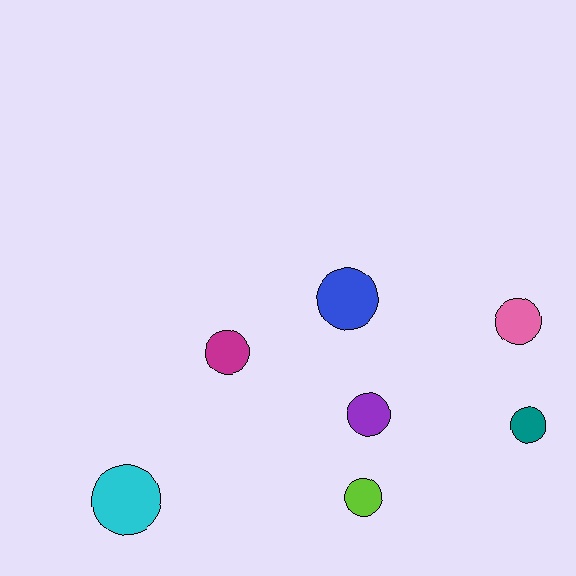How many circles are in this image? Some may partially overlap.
There are 7 circles.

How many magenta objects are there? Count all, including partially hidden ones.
There is 1 magenta object.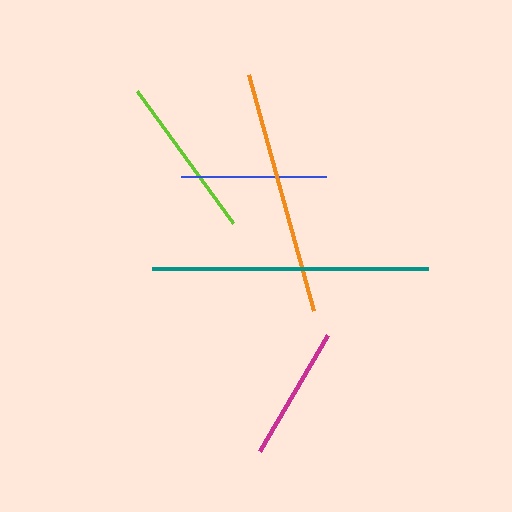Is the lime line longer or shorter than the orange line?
The orange line is longer than the lime line.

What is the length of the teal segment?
The teal segment is approximately 276 pixels long.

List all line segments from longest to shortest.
From longest to shortest: teal, orange, lime, blue, magenta.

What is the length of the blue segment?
The blue segment is approximately 145 pixels long.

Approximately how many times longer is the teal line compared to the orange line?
The teal line is approximately 1.1 times the length of the orange line.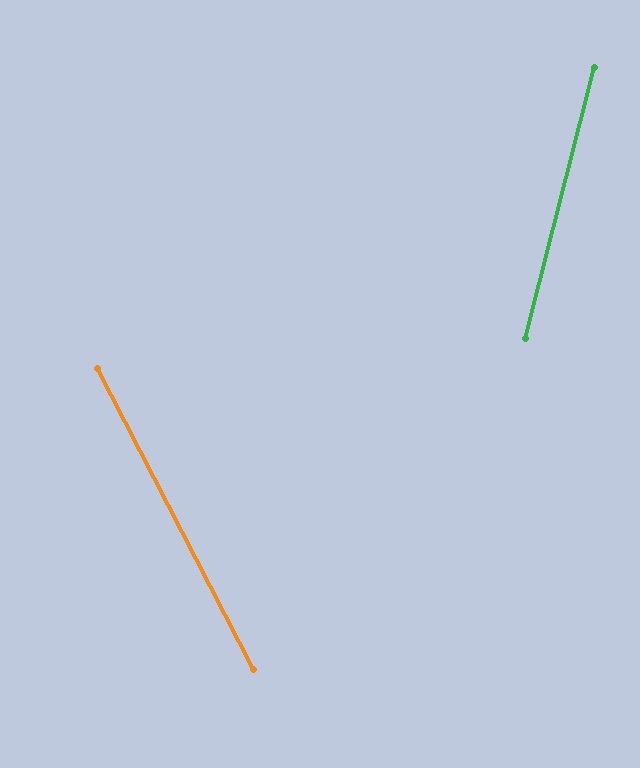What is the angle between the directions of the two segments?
Approximately 42 degrees.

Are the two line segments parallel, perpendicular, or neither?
Neither parallel nor perpendicular — they differ by about 42°.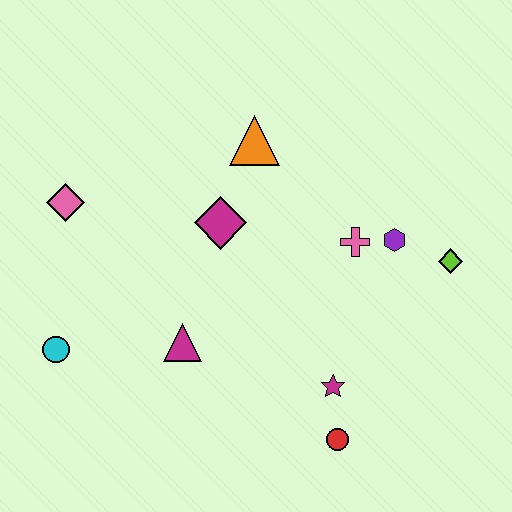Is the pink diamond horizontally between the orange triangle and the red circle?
No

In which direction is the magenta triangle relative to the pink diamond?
The magenta triangle is below the pink diamond.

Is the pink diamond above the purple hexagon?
Yes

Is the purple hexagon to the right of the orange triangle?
Yes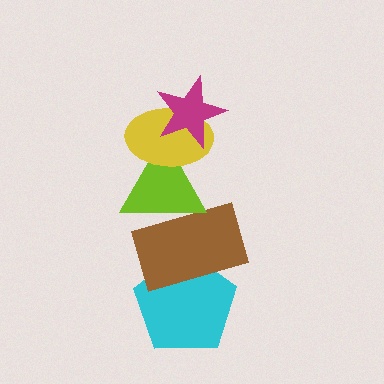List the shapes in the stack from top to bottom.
From top to bottom: the magenta star, the yellow ellipse, the lime triangle, the brown rectangle, the cyan pentagon.